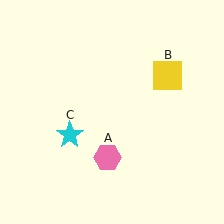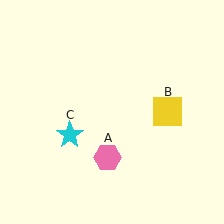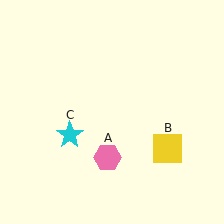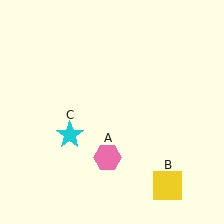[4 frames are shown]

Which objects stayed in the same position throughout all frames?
Pink hexagon (object A) and cyan star (object C) remained stationary.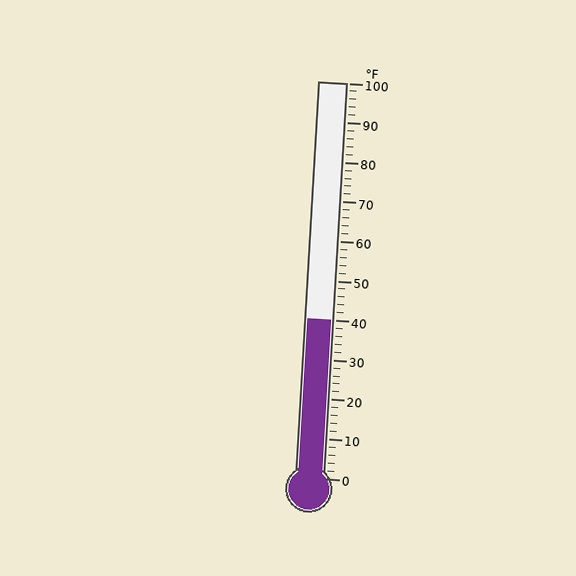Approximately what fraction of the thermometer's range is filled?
The thermometer is filled to approximately 40% of its range.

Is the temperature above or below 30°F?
The temperature is above 30°F.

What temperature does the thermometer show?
The thermometer shows approximately 40°F.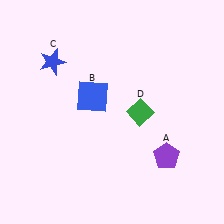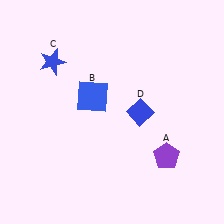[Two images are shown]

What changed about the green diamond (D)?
In Image 1, D is green. In Image 2, it changed to blue.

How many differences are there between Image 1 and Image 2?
There is 1 difference between the two images.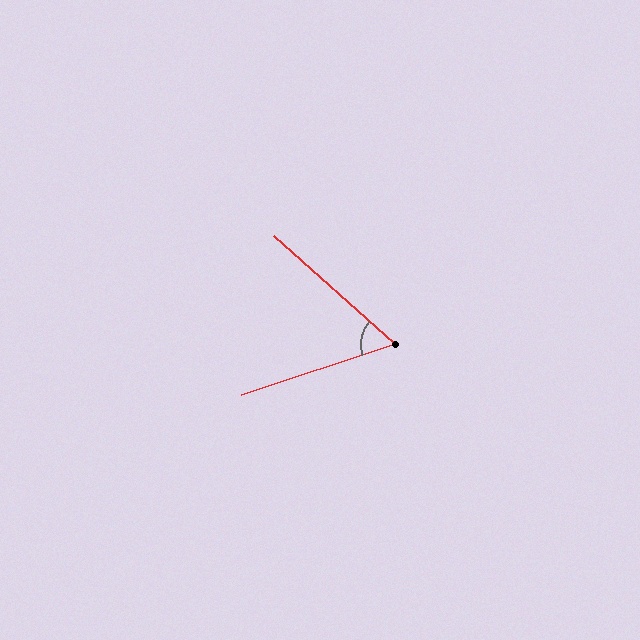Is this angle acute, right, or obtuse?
It is acute.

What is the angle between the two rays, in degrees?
Approximately 60 degrees.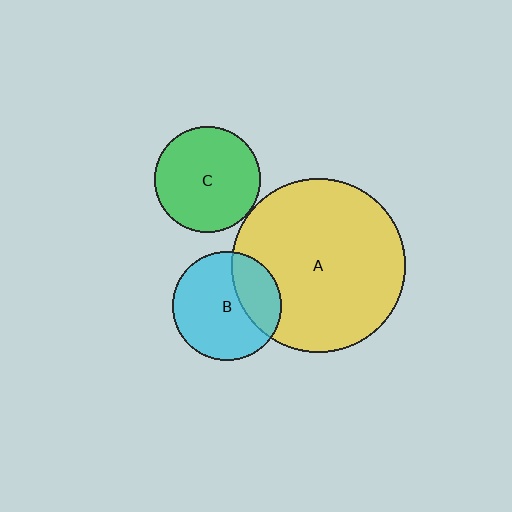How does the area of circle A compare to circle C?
Approximately 2.7 times.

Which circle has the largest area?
Circle A (yellow).